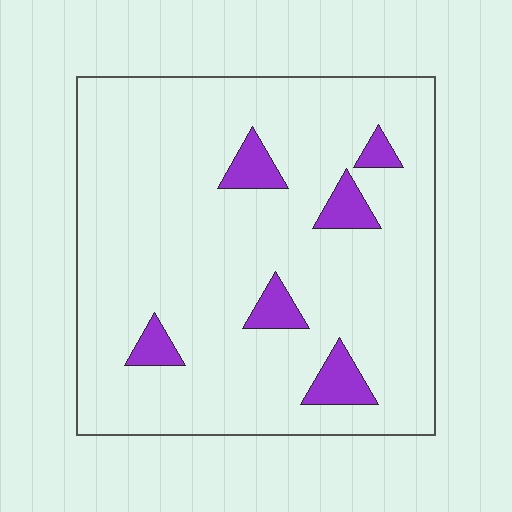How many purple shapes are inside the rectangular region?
6.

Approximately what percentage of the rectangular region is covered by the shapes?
Approximately 10%.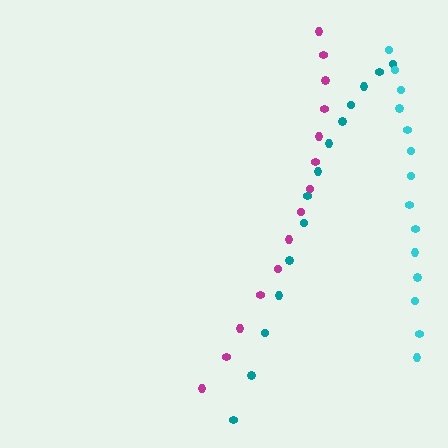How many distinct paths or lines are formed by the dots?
There are 3 distinct paths.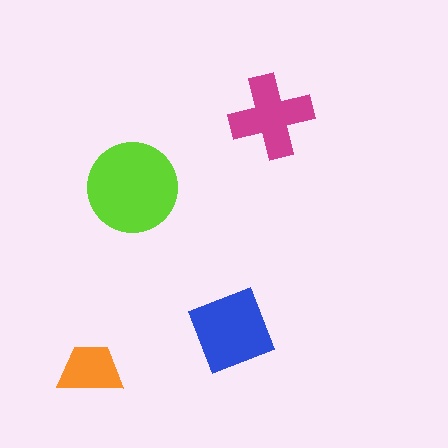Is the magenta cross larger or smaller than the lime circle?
Smaller.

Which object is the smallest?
The orange trapezoid.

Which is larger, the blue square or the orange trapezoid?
The blue square.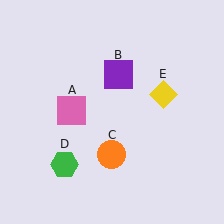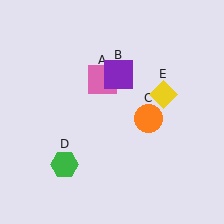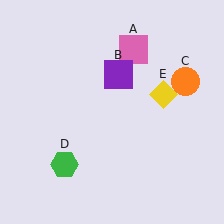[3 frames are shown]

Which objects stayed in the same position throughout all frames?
Purple square (object B) and green hexagon (object D) and yellow diamond (object E) remained stationary.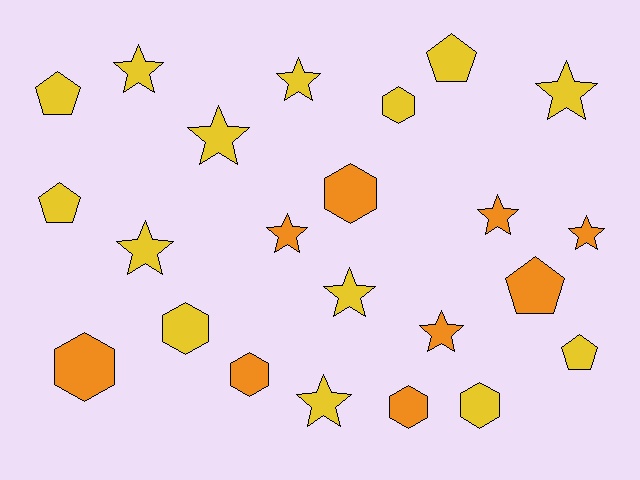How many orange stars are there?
There are 4 orange stars.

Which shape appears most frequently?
Star, with 11 objects.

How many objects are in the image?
There are 23 objects.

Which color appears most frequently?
Yellow, with 14 objects.